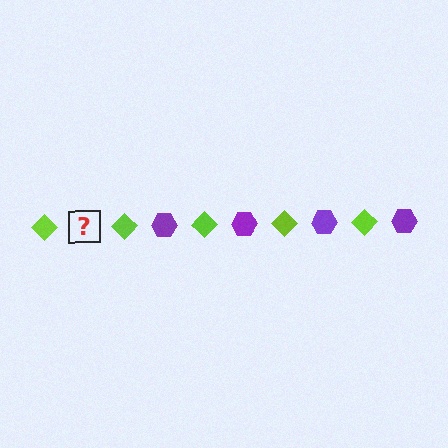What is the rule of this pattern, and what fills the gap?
The rule is that the pattern alternates between lime diamond and purple hexagon. The gap should be filled with a purple hexagon.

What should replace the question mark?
The question mark should be replaced with a purple hexagon.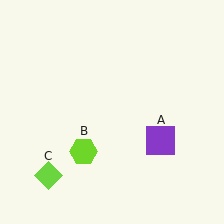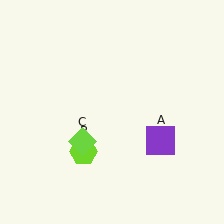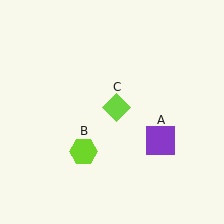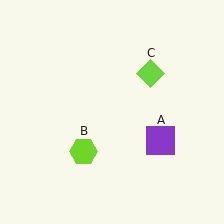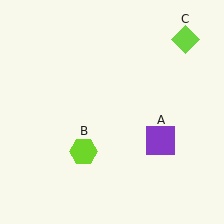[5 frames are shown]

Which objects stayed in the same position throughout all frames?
Purple square (object A) and lime hexagon (object B) remained stationary.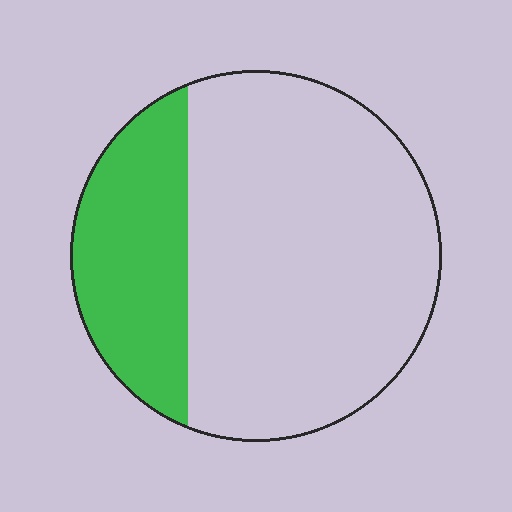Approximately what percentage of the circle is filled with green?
Approximately 25%.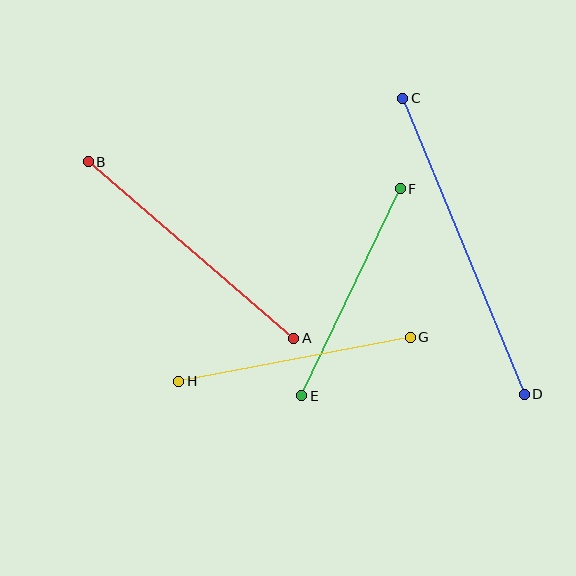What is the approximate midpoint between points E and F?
The midpoint is at approximately (351, 292) pixels.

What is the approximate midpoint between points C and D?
The midpoint is at approximately (464, 246) pixels.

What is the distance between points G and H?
The distance is approximately 235 pixels.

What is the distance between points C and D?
The distance is approximately 320 pixels.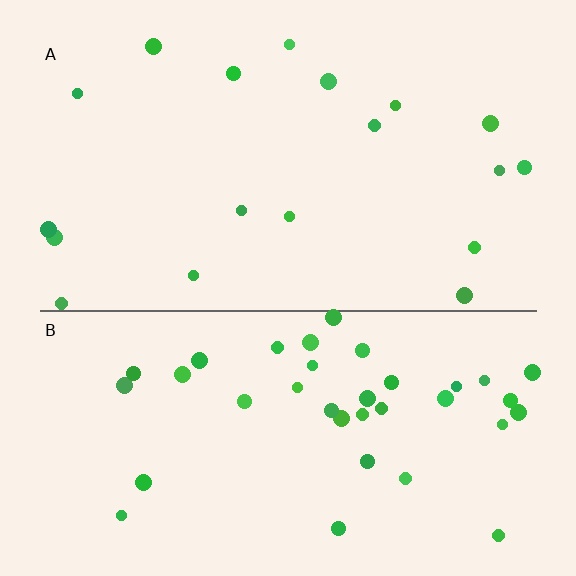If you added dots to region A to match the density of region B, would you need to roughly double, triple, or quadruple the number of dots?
Approximately double.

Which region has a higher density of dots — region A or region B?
B (the bottom).